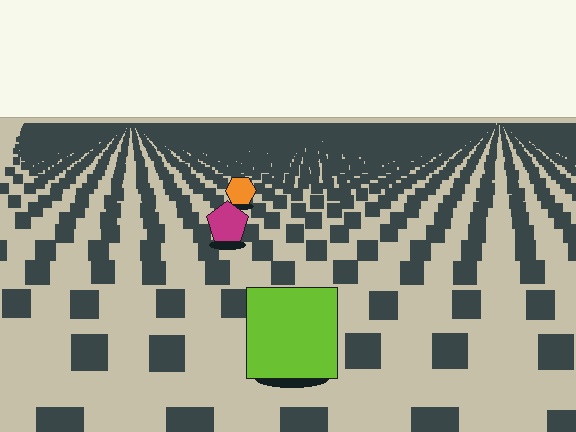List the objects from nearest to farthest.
From nearest to farthest: the lime square, the magenta pentagon, the orange hexagon.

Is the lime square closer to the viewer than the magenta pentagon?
Yes. The lime square is closer — you can tell from the texture gradient: the ground texture is coarser near it.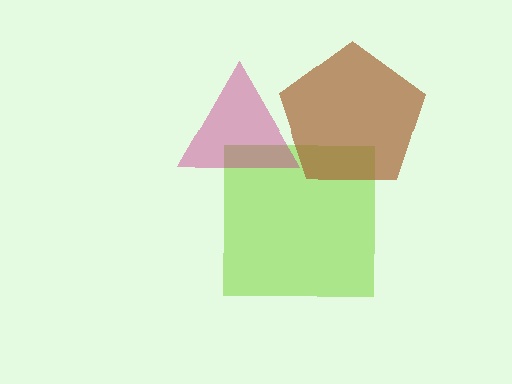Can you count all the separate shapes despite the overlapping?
Yes, there are 3 separate shapes.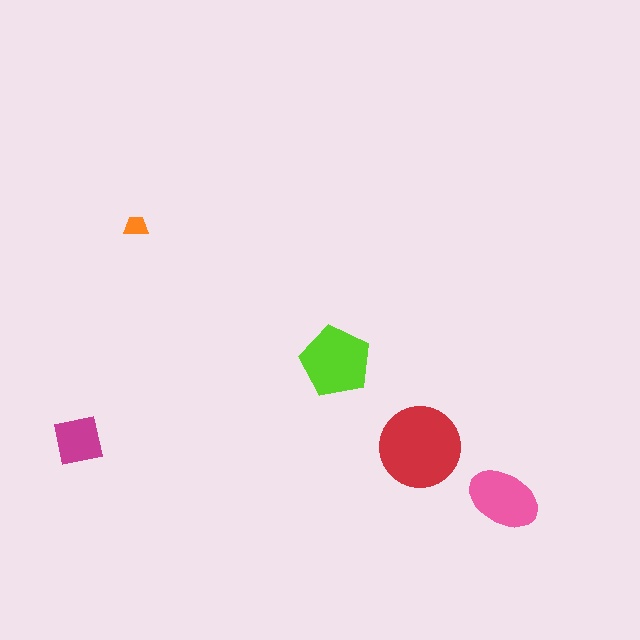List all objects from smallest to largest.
The orange trapezoid, the magenta square, the pink ellipse, the lime pentagon, the red circle.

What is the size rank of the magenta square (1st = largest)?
4th.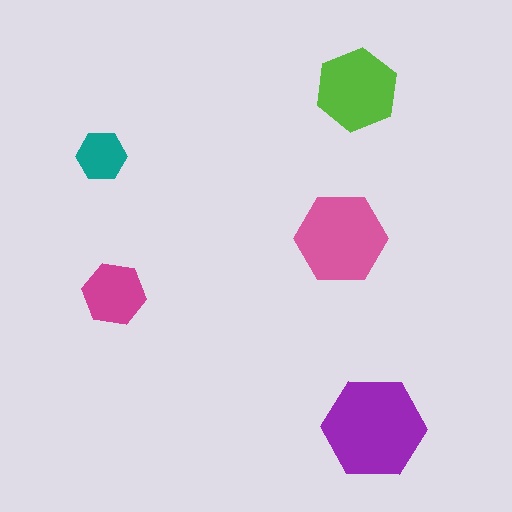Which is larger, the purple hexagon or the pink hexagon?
The purple one.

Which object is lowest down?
The purple hexagon is bottommost.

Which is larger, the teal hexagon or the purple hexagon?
The purple one.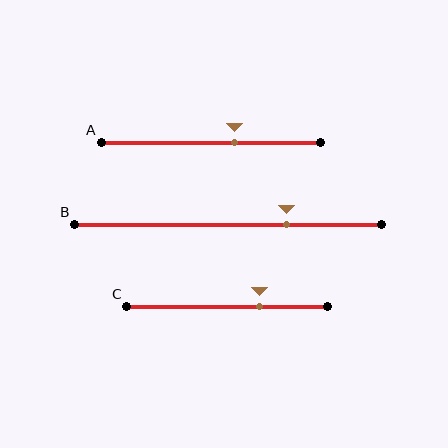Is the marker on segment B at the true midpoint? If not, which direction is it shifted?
No, the marker on segment B is shifted to the right by about 19% of the segment length.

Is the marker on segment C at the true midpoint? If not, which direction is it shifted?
No, the marker on segment C is shifted to the right by about 16% of the segment length.